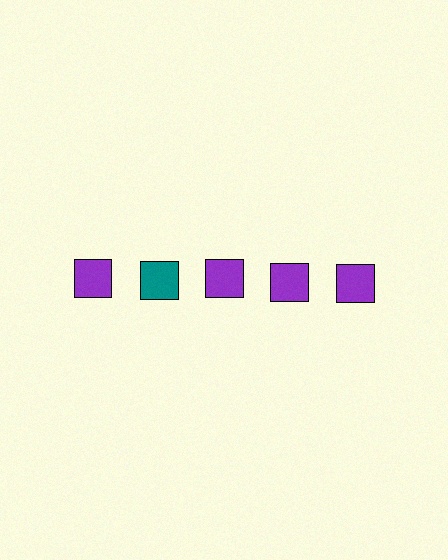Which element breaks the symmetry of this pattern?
The teal square in the top row, second from left column breaks the symmetry. All other shapes are purple squares.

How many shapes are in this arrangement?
There are 5 shapes arranged in a grid pattern.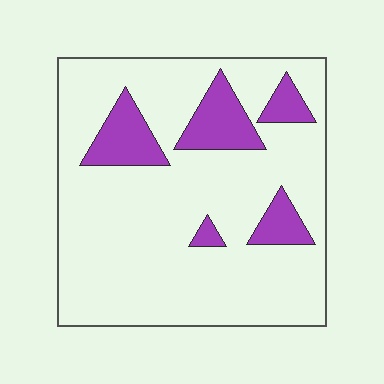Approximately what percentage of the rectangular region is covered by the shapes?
Approximately 15%.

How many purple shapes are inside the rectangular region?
5.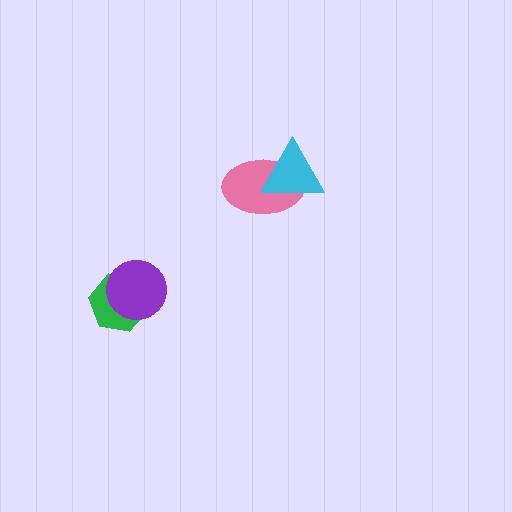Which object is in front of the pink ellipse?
The cyan triangle is in front of the pink ellipse.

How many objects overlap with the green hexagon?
1 object overlaps with the green hexagon.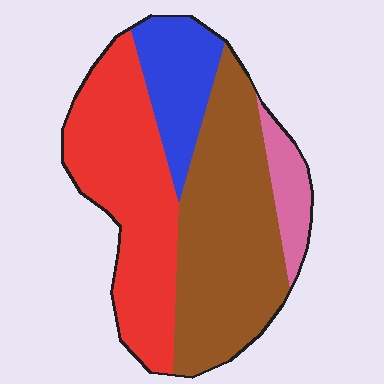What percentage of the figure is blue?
Blue takes up about one sixth (1/6) of the figure.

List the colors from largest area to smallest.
From largest to smallest: brown, red, blue, pink.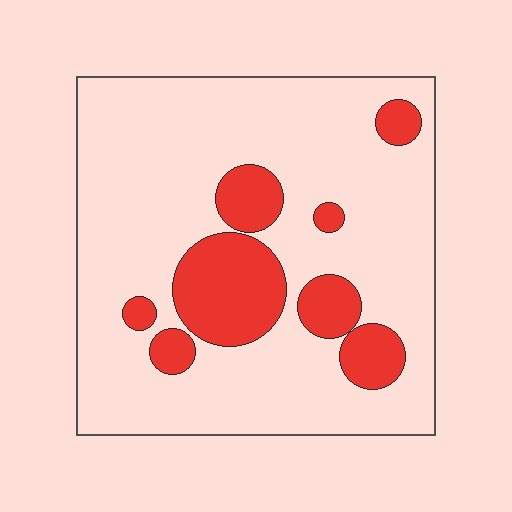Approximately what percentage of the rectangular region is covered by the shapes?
Approximately 20%.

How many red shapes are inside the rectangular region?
8.